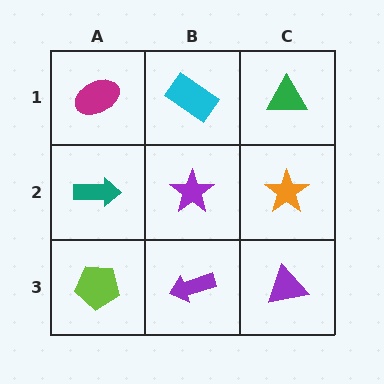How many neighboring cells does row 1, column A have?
2.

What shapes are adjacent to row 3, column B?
A purple star (row 2, column B), a lime pentagon (row 3, column A), a purple triangle (row 3, column C).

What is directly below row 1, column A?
A teal arrow.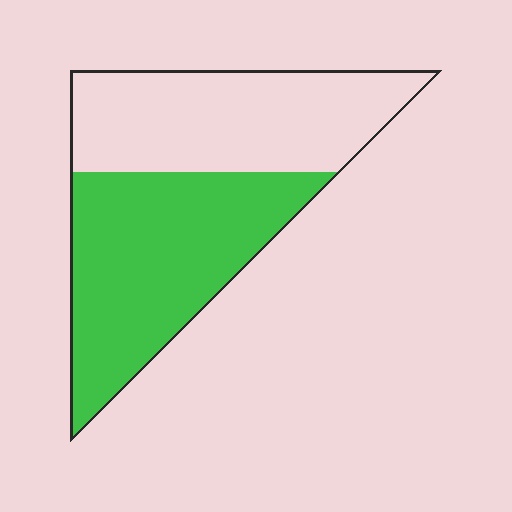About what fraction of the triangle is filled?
About one half (1/2).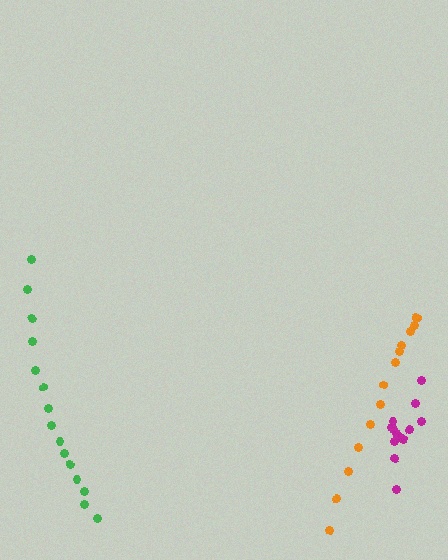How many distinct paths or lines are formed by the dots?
There are 3 distinct paths.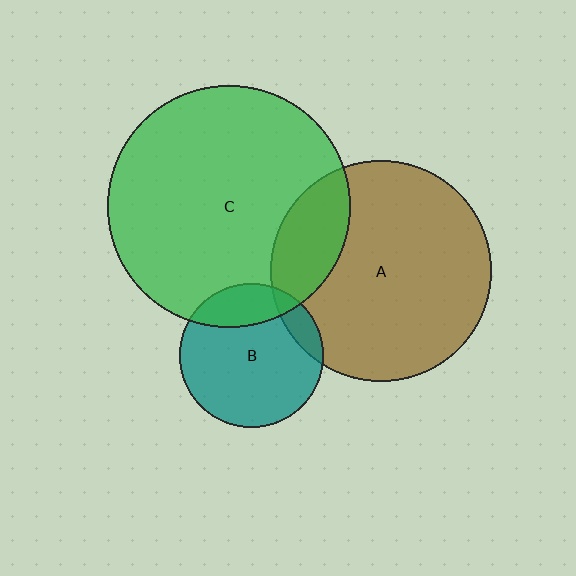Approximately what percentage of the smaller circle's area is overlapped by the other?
Approximately 20%.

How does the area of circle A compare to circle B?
Approximately 2.4 times.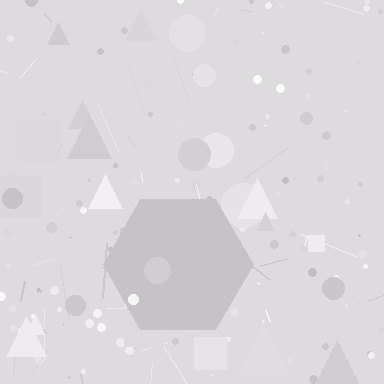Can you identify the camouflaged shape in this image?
The camouflaged shape is a hexagon.